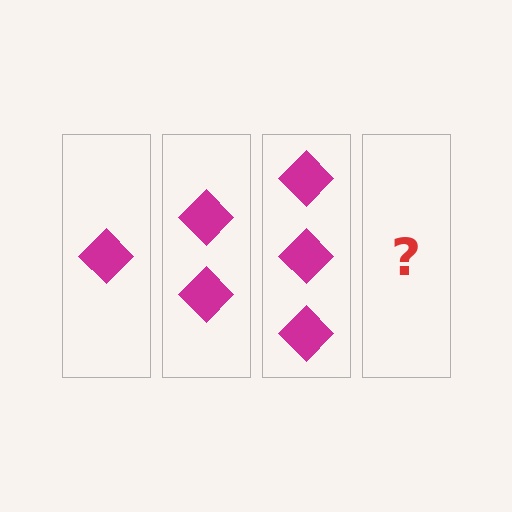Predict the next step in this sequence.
The next step is 4 diamonds.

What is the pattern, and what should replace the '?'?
The pattern is that each step adds one more diamond. The '?' should be 4 diamonds.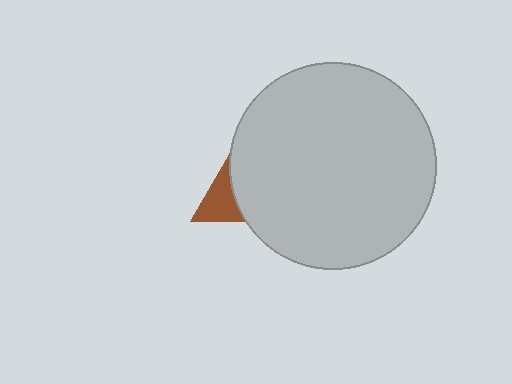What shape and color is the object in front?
The object in front is a light gray circle.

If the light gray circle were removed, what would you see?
You would see the complete brown triangle.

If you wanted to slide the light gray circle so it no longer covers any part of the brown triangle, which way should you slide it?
Slide it right — that is the most direct way to separate the two shapes.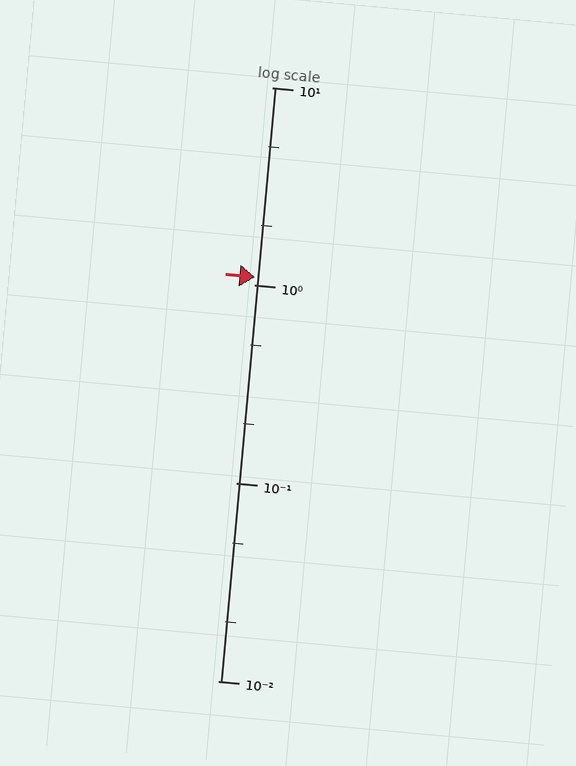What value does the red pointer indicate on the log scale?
The pointer indicates approximately 1.1.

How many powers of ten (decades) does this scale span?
The scale spans 3 decades, from 0.01 to 10.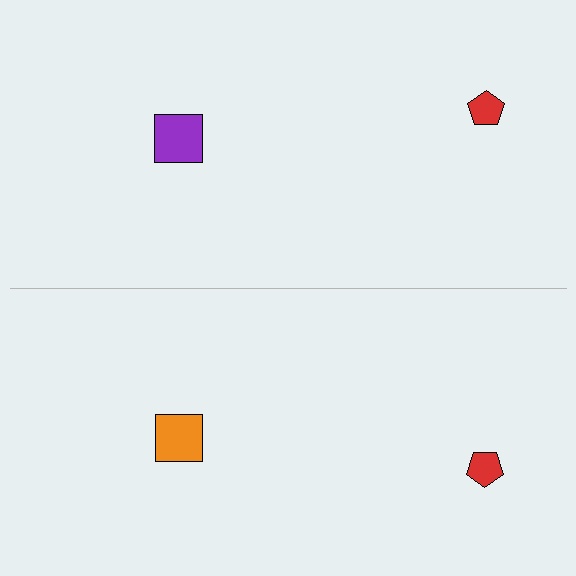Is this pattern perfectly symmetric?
No, the pattern is not perfectly symmetric. The orange square on the bottom side breaks the symmetry — its mirror counterpart is purple.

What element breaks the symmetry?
The orange square on the bottom side breaks the symmetry — its mirror counterpart is purple.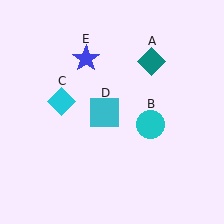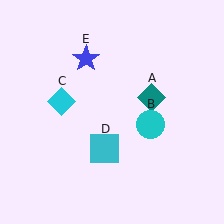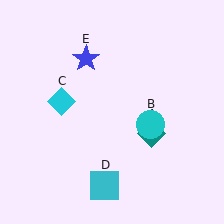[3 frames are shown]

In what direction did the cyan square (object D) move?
The cyan square (object D) moved down.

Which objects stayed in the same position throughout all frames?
Cyan circle (object B) and cyan diamond (object C) and blue star (object E) remained stationary.